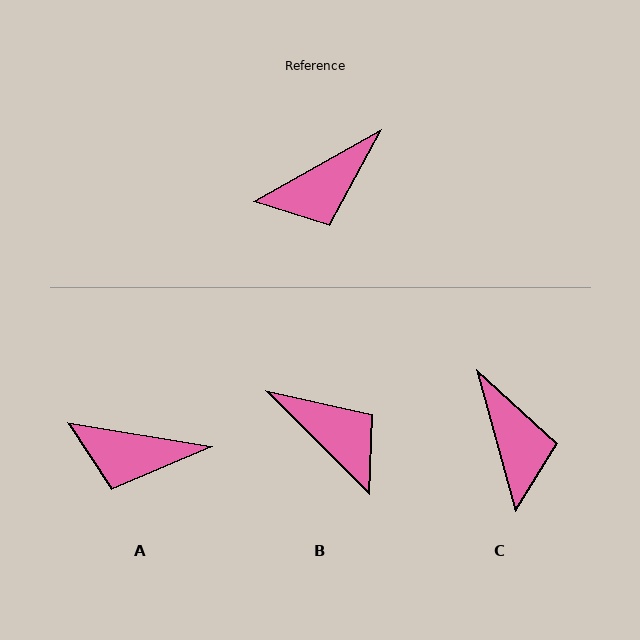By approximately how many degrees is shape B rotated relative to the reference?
Approximately 105 degrees counter-clockwise.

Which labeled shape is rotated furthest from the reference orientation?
B, about 105 degrees away.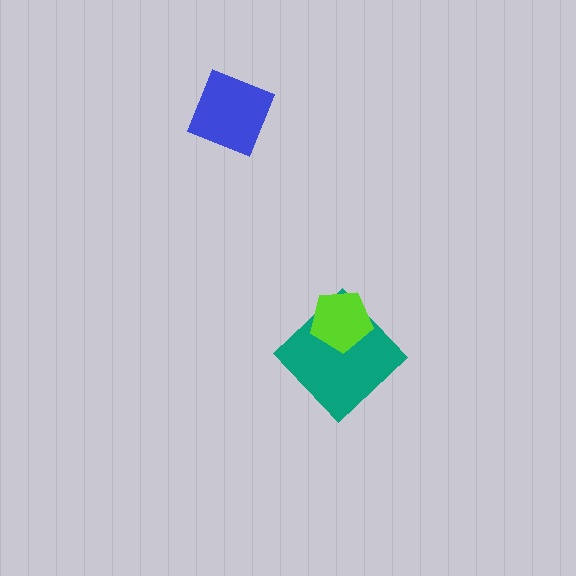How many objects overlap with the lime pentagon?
1 object overlaps with the lime pentagon.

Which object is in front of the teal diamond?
The lime pentagon is in front of the teal diamond.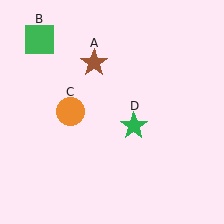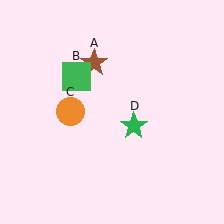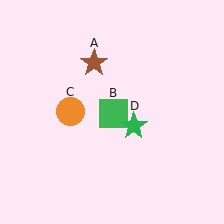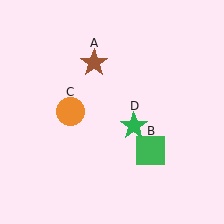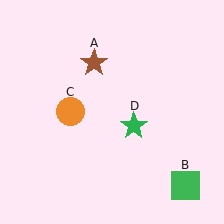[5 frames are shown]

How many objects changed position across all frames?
1 object changed position: green square (object B).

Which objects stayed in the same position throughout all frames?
Brown star (object A) and orange circle (object C) and green star (object D) remained stationary.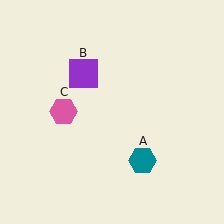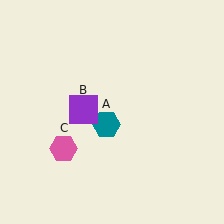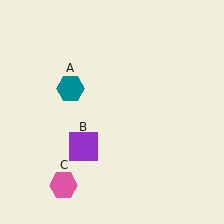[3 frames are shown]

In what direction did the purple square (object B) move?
The purple square (object B) moved down.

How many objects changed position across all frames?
3 objects changed position: teal hexagon (object A), purple square (object B), pink hexagon (object C).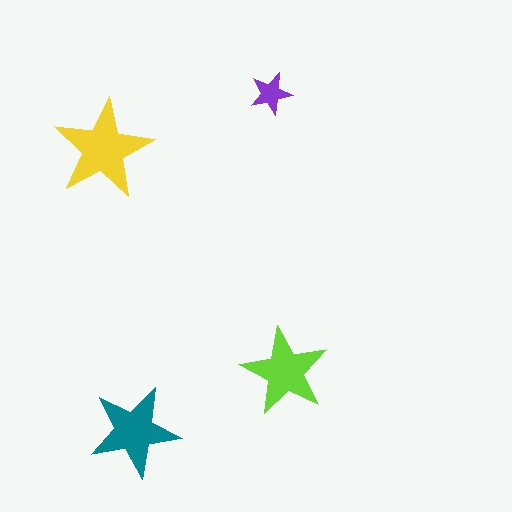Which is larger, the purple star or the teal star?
The teal one.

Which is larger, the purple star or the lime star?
The lime one.